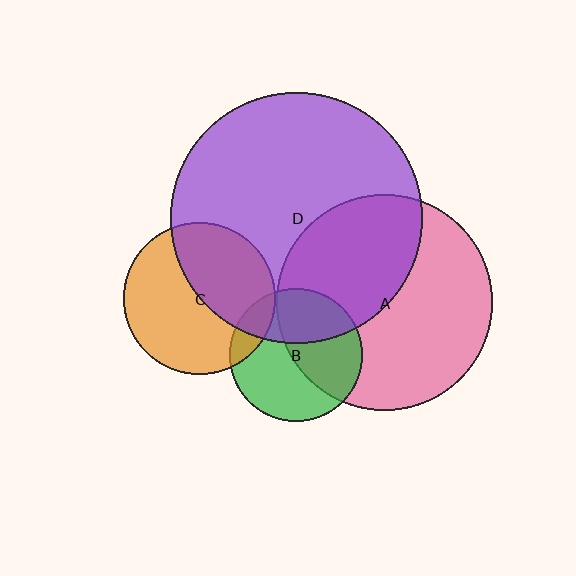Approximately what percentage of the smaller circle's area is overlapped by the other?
Approximately 35%.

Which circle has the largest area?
Circle D (purple).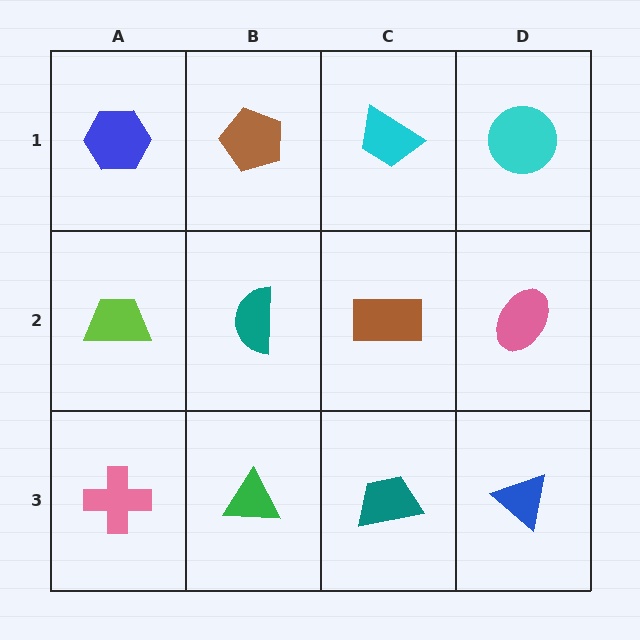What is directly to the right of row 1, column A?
A brown pentagon.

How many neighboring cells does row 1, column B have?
3.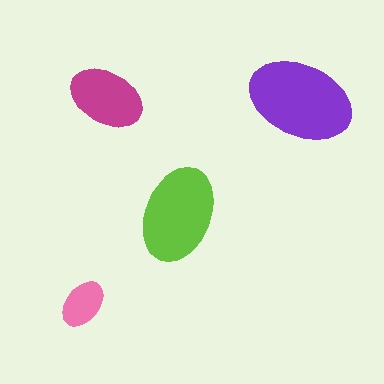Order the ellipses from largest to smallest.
the purple one, the lime one, the magenta one, the pink one.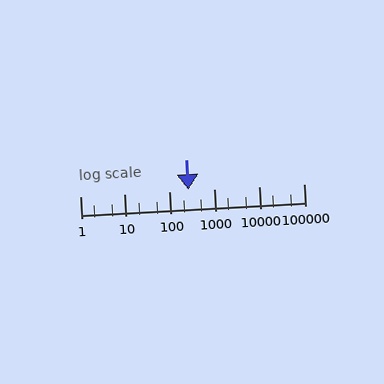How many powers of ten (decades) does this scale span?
The scale spans 5 decades, from 1 to 100000.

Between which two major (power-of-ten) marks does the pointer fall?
The pointer is between 100 and 1000.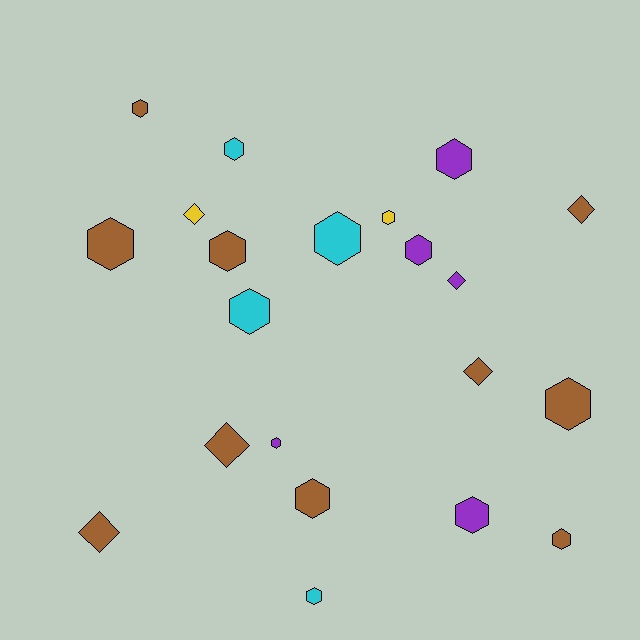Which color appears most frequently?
Brown, with 10 objects.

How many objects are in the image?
There are 21 objects.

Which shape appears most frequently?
Hexagon, with 15 objects.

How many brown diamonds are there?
There are 4 brown diamonds.